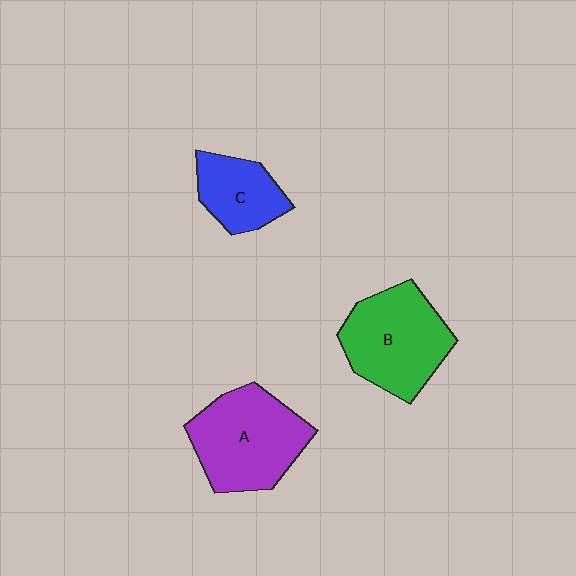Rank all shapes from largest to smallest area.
From largest to smallest: A (purple), B (green), C (blue).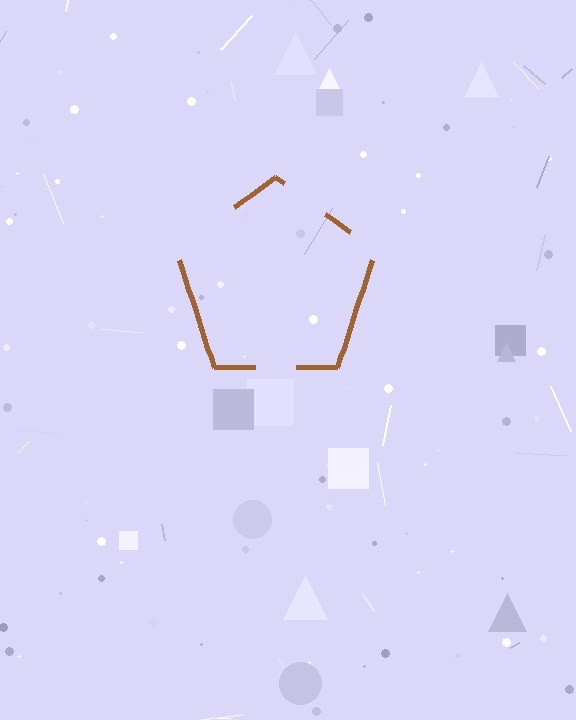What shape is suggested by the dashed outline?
The dashed outline suggests a pentagon.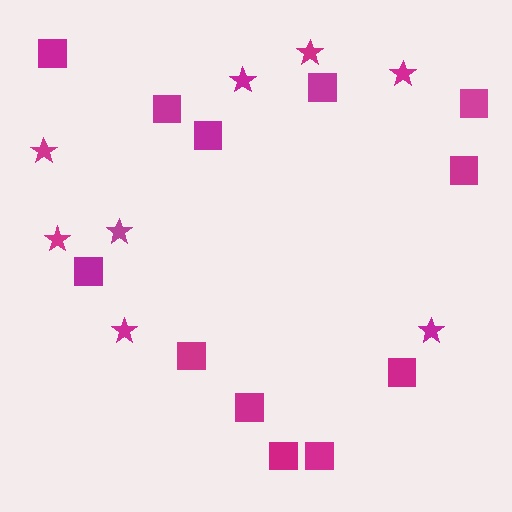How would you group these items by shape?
There are 2 groups: one group of squares (12) and one group of stars (8).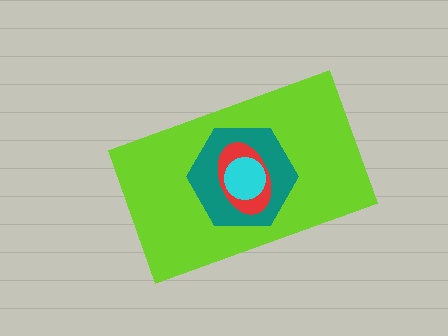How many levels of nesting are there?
4.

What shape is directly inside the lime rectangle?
The teal hexagon.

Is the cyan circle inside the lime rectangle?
Yes.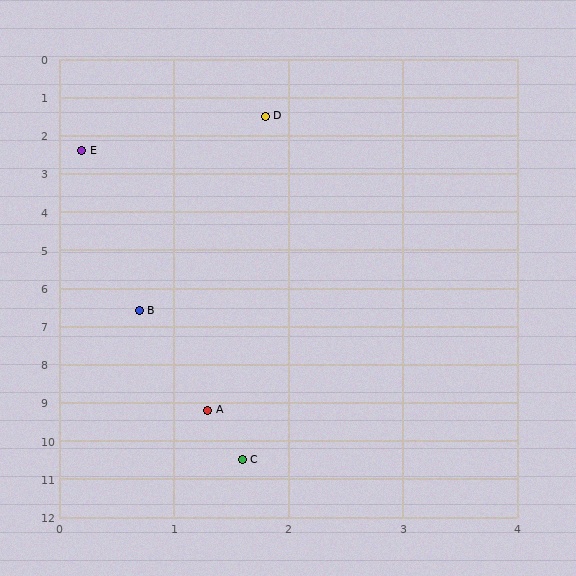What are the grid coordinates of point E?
Point E is at approximately (0.2, 2.4).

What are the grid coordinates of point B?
Point B is at approximately (0.7, 6.6).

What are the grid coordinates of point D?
Point D is at approximately (1.8, 1.5).